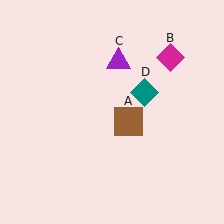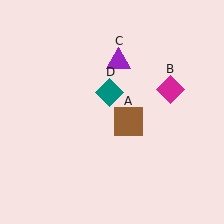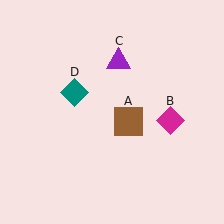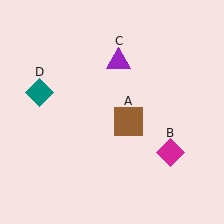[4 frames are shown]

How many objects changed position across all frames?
2 objects changed position: magenta diamond (object B), teal diamond (object D).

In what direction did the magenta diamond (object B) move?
The magenta diamond (object B) moved down.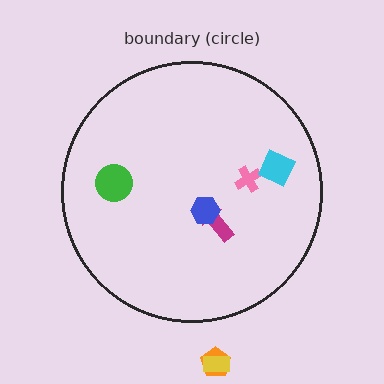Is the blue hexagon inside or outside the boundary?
Inside.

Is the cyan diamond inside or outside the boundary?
Inside.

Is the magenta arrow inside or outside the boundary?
Inside.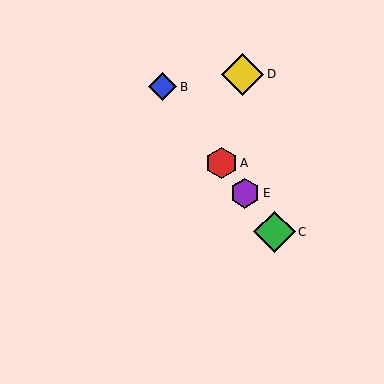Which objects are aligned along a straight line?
Objects A, B, C, E are aligned along a straight line.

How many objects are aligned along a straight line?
4 objects (A, B, C, E) are aligned along a straight line.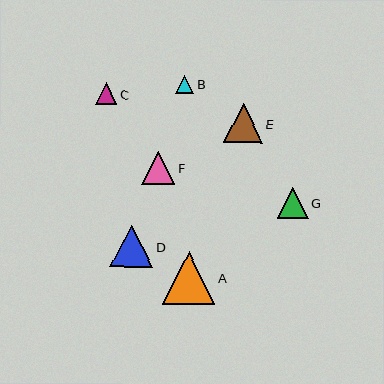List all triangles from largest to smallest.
From largest to smallest: A, D, E, F, G, C, B.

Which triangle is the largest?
Triangle A is the largest with a size of approximately 52 pixels.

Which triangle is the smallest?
Triangle B is the smallest with a size of approximately 18 pixels.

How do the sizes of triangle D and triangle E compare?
Triangle D and triangle E are approximately the same size.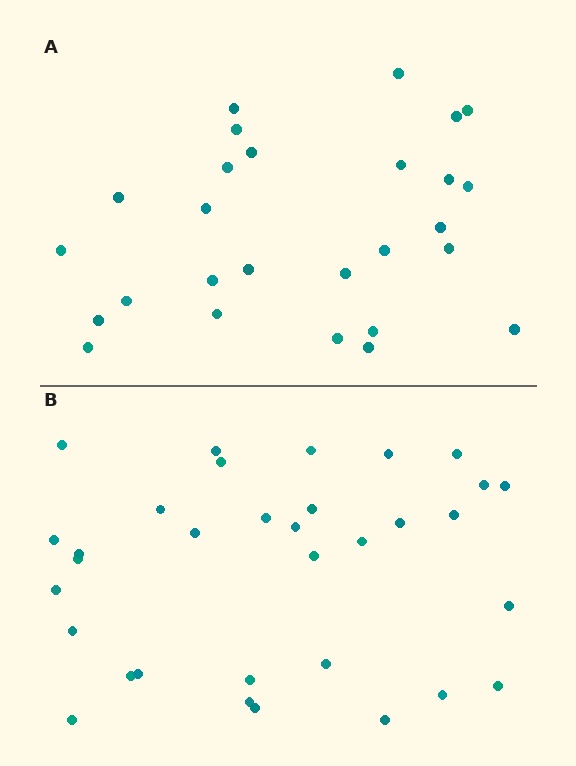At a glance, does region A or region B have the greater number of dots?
Region B (the bottom region) has more dots.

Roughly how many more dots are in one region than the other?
Region B has about 6 more dots than region A.